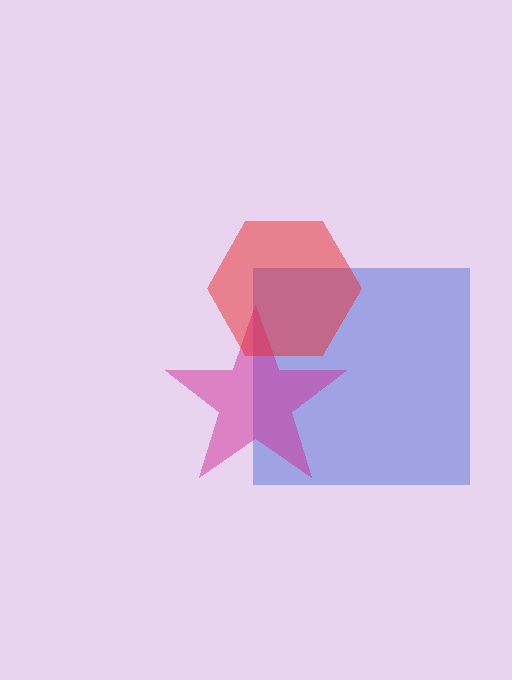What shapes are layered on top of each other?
The layered shapes are: a blue square, a magenta star, a red hexagon.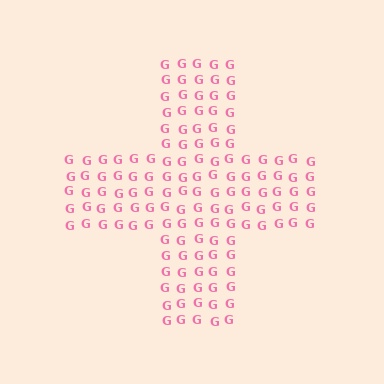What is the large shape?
The large shape is a cross.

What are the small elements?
The small elements are letter G's.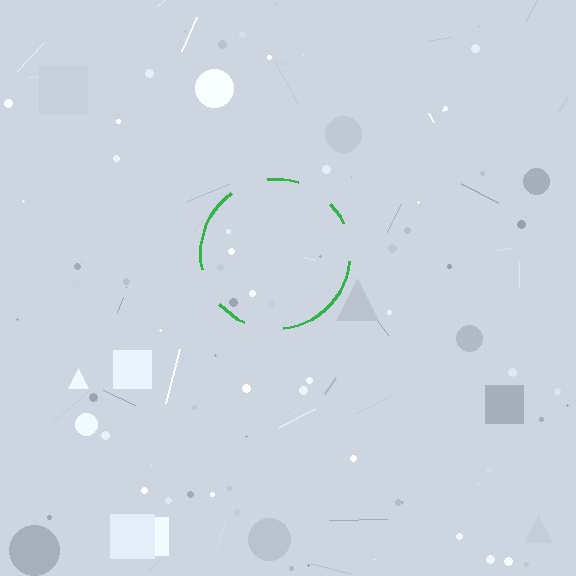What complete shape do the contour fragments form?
The contour fragments form a circle.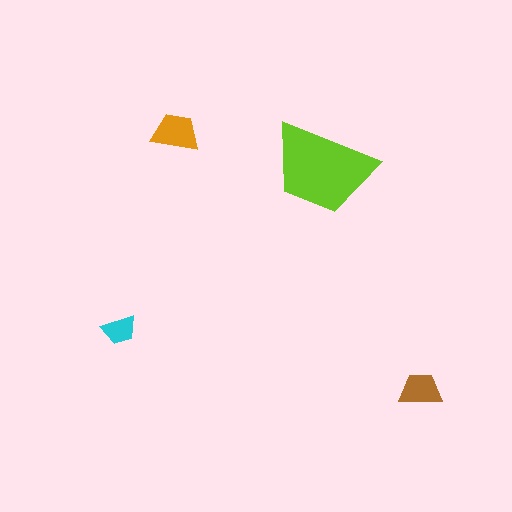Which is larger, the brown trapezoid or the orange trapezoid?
The orange one.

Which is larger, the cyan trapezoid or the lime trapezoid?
The lime one.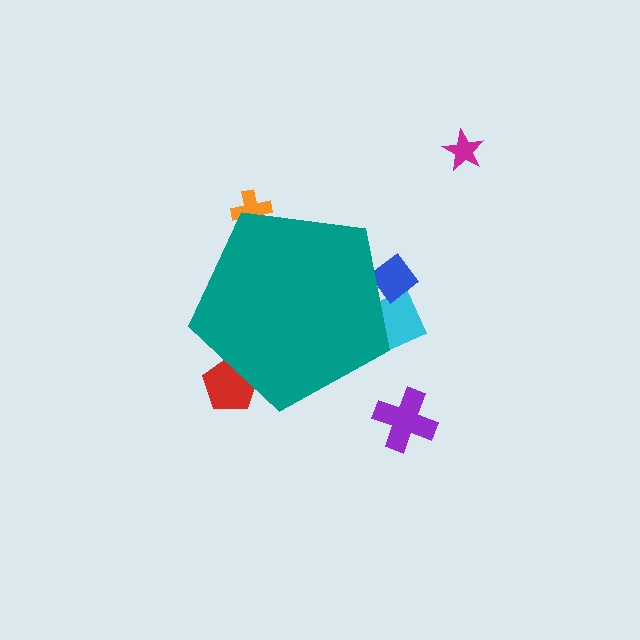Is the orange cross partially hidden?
Yes, the orange cross is partially hidden behind the teal pentagon.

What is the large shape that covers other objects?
A teal pentagon.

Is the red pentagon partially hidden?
Yes, the red pentagon is partially hidden behind the teal pentagon.